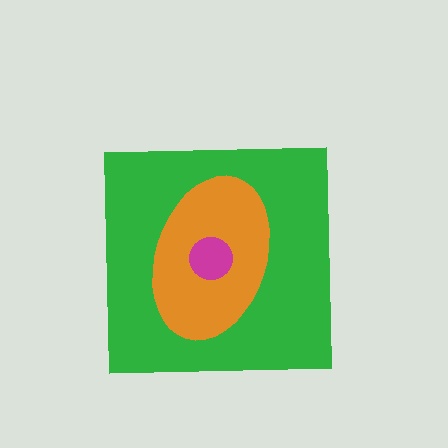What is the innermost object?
The magenta circle.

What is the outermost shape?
The green square.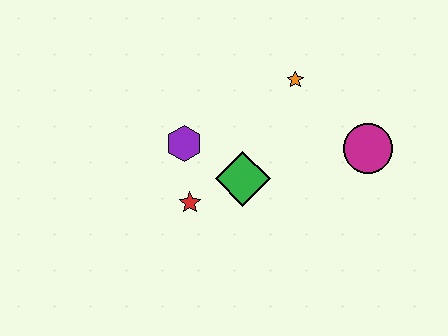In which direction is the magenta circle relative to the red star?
The magenta circle is to the right of the red star.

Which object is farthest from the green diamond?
The magenta circle is farthest from the green diamond.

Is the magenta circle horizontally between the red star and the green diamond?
No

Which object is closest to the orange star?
The magenta circle is closest to the orange star.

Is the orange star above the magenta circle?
Yes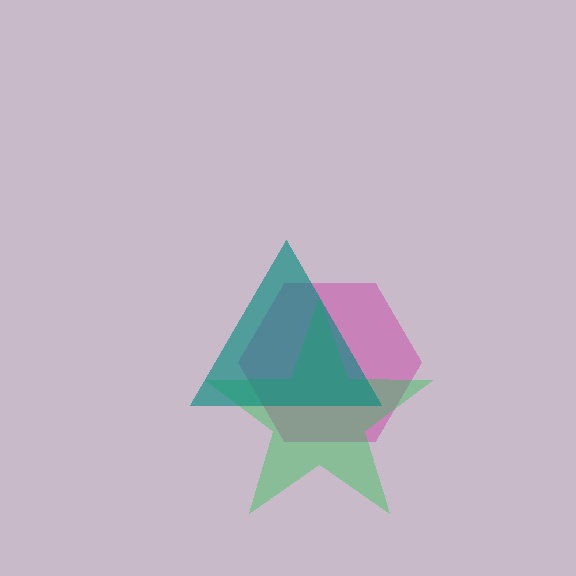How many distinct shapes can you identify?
There are 3 distinct shapes: a magenta hexagon, a green star, a teal triangle.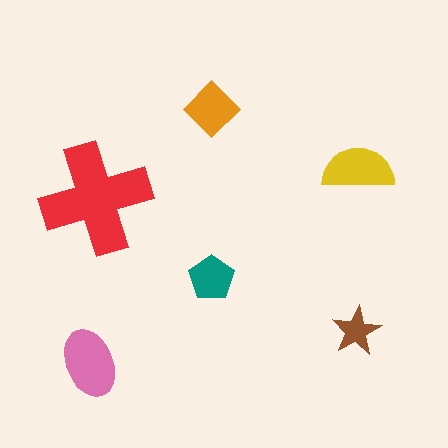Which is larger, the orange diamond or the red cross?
The red cross.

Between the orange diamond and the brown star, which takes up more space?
The orange diamond.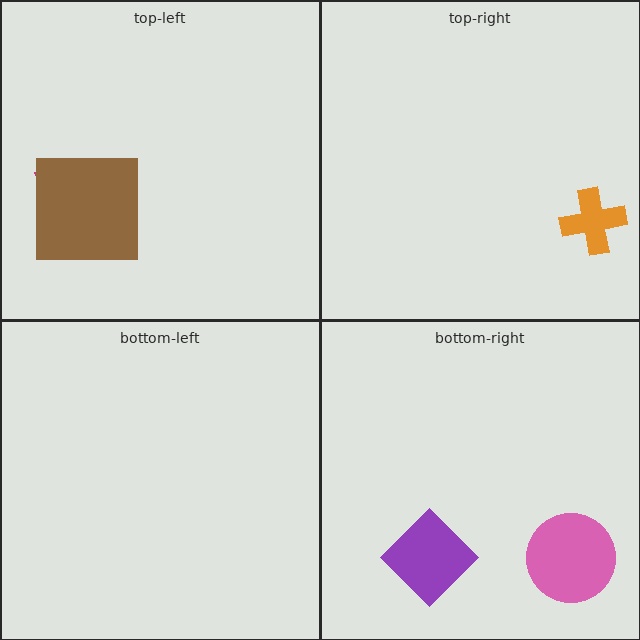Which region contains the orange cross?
The top-right region.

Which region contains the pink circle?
The bottom-right region.